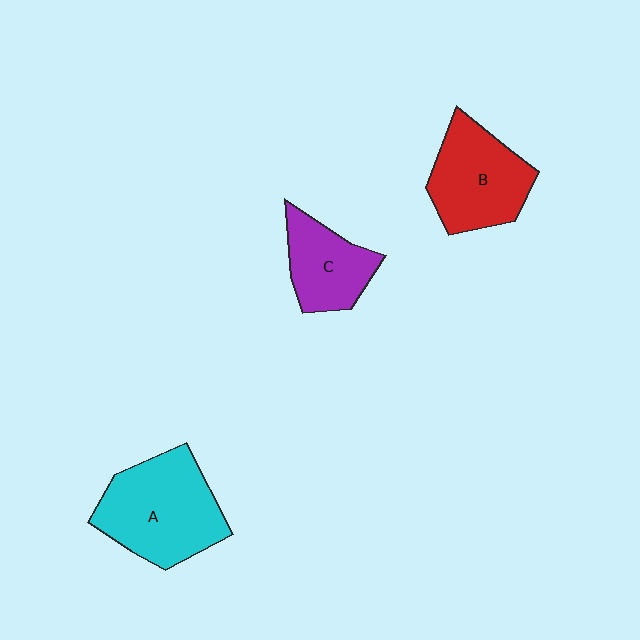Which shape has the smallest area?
Shape C (purple).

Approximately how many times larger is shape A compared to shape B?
Approximately 1.2 times.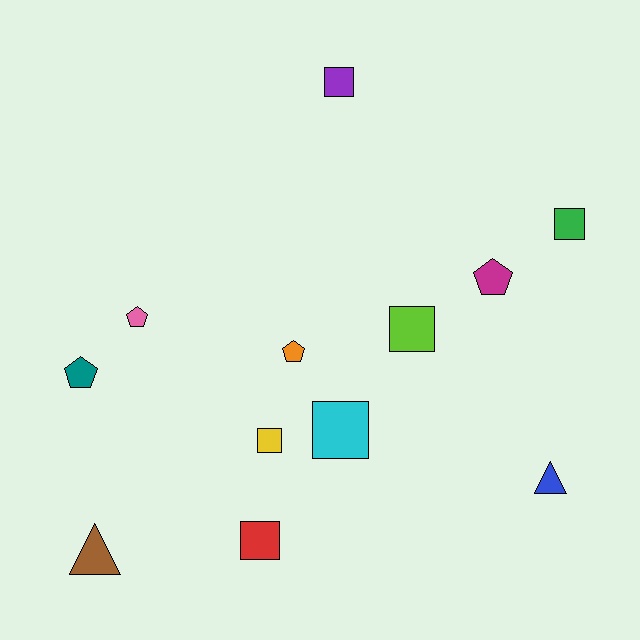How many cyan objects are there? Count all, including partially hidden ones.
There is 1 cyan object.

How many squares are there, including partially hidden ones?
There are 6 squares.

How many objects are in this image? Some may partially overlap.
There are 12 objects.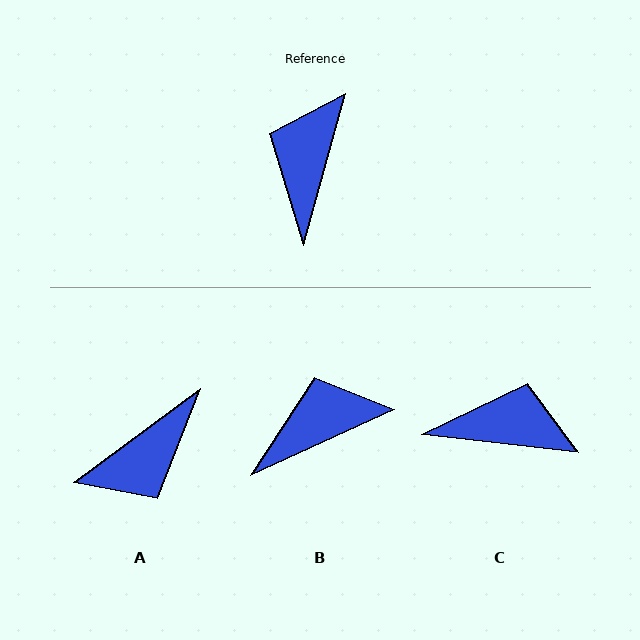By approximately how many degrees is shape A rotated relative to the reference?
Approximately 142 degrees counter-clockwise.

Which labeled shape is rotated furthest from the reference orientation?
A, about 142 degrees away.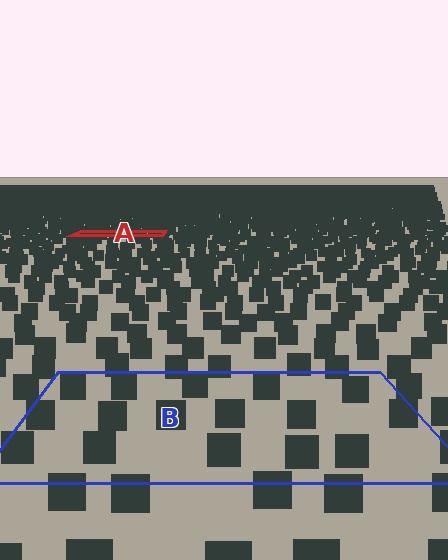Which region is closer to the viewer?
Region B is closer. The texture elements there are larger and more spread out.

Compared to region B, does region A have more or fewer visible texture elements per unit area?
Region A has more texture elements per unit area — they are packed more densely because it is farther away.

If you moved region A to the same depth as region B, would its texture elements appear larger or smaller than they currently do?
They would appear larger. At a closer depth, the same texture elements are projected at a bigger on-screen size.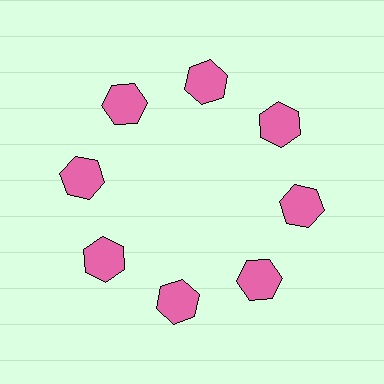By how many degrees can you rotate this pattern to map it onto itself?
The pattern maps onto itself every 45 degrees of rotation.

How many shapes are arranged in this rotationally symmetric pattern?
There are 8 shapes, arranged in 8 groups of 1.